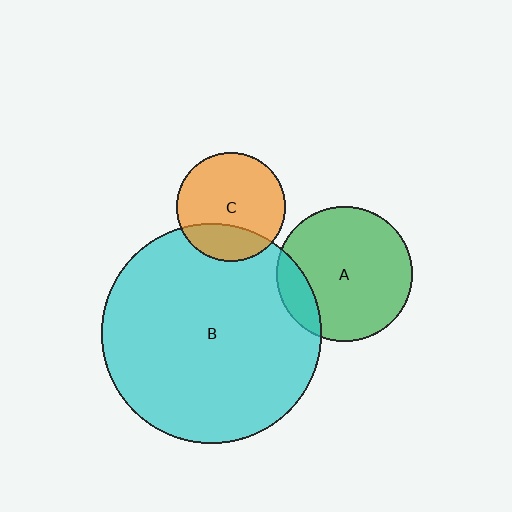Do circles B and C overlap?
Yes.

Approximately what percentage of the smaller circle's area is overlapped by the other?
Approximately 25%.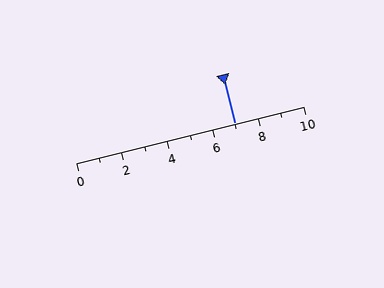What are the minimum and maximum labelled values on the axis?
The axis runs from 0 to 10.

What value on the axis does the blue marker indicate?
The marker indicates approximately 7.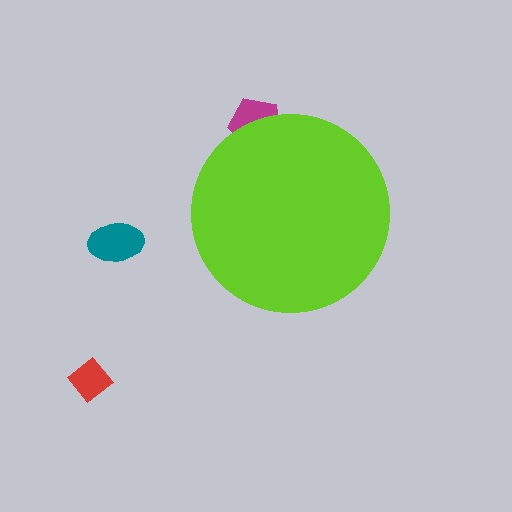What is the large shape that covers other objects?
A lime circle.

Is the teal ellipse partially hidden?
No, the teal ellipse is fully visible.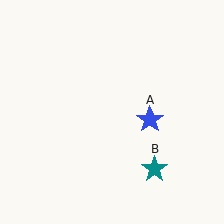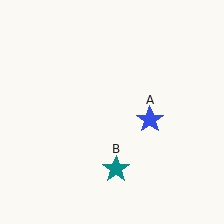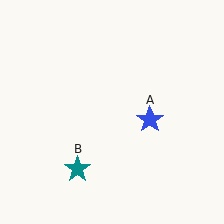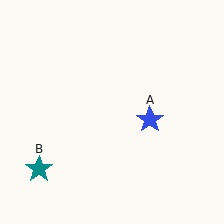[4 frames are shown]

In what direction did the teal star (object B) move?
The teal star (object B) moved left.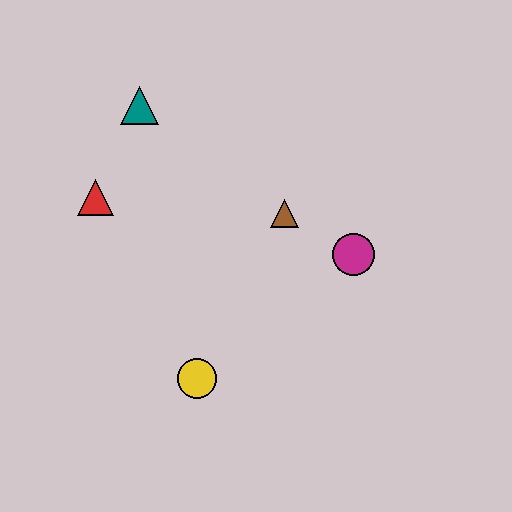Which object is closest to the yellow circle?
The brown triangle is closest to the yellow circle.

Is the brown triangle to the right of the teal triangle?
Yes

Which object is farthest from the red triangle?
The magenta circle is farthest from the red triangle.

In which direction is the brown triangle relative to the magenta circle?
The brown triangle is to the left of the magenta circle.